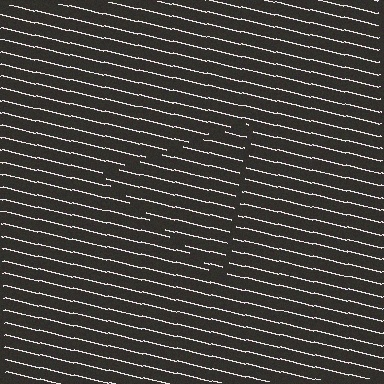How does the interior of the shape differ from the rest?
The interior of the shape contains the same grating, shifted by half a period — the contour is defined by the phase discontinuity where line-ends from the inner and outer gratings abut.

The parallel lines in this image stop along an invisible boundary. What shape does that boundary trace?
An illusory triangle. The interior of the shape contains the same grating, shifted by half a period — the contour is defined by the phase discontinuity where line-ends from the inner and outer gratings abut.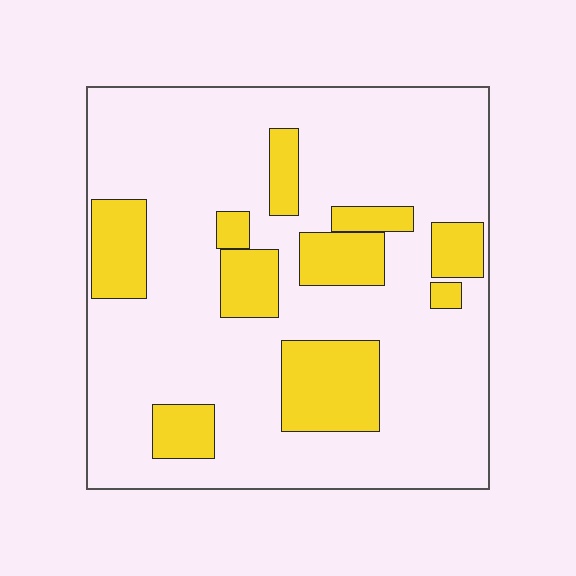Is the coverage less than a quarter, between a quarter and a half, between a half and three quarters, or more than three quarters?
Less than a quarter.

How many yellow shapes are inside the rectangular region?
10.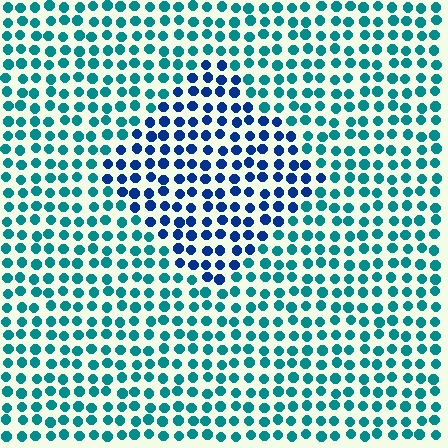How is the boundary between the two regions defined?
The boundary is defined purely by a slight shift in hue (about 42 degrees). Spacing, size, and orientation are identical on both sides.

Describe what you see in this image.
The image is filled with small teal elements in a uniform arrangement. A diamond-shaped region is visible where the elements are tinted to a slightly different hue, forming a subtle color boundary.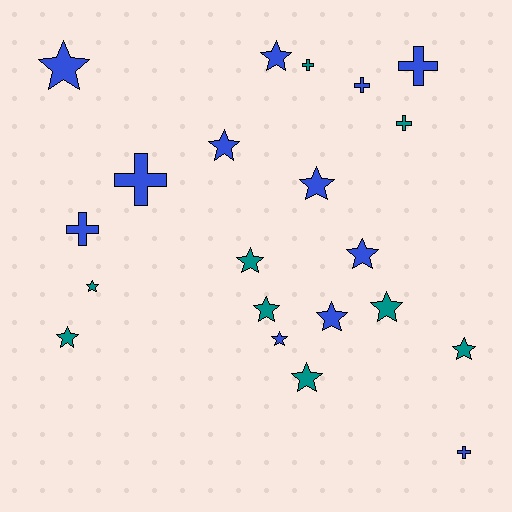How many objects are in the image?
There are 21 objects.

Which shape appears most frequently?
Star, with 14 objects.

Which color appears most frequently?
Blue, with 12 objects.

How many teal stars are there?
There are 7 teal stars.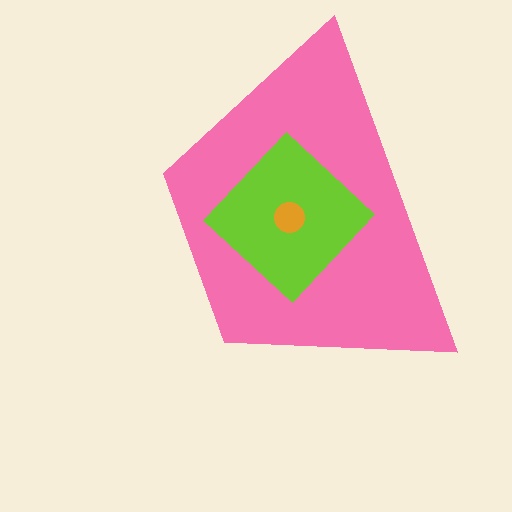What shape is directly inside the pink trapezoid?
The lime diamond.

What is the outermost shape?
The pink trapezoid.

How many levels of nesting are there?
3.